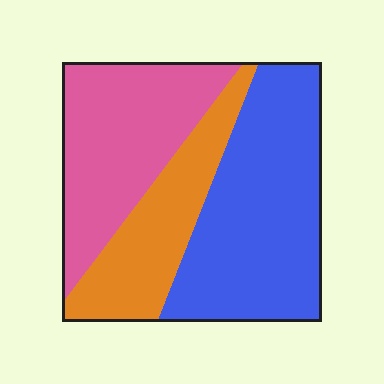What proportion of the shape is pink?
Pink takes up between a quarter and a half of the shape.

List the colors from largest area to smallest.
From largest to smallest: blue, pink, orange.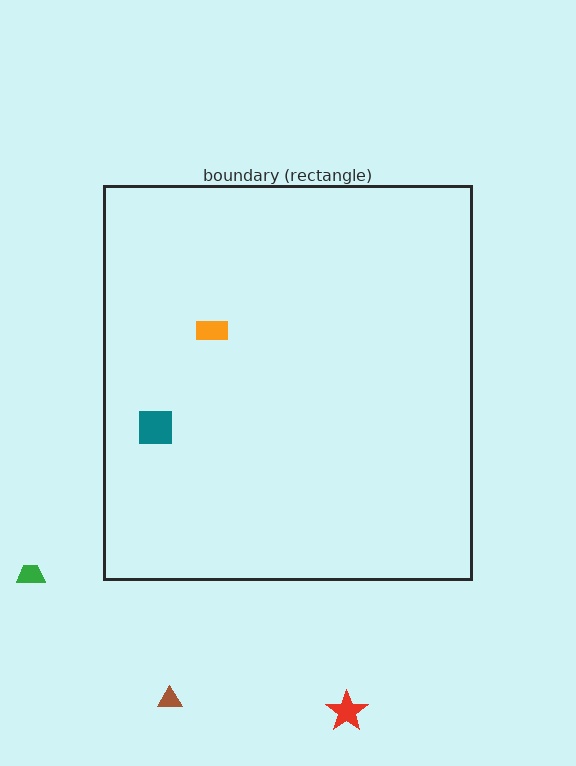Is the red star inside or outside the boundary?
Outside.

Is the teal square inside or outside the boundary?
Inside.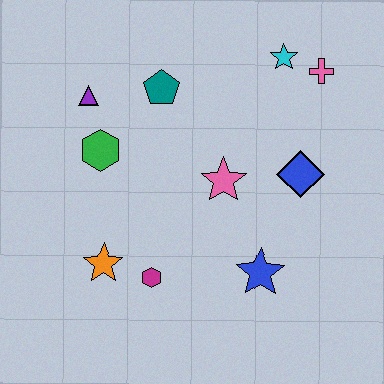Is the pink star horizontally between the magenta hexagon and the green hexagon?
No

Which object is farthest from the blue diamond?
The purple triangle is farthest from the blue diamond.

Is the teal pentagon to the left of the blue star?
Yes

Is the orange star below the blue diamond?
Yes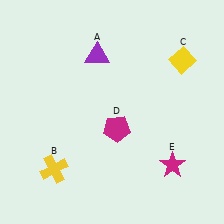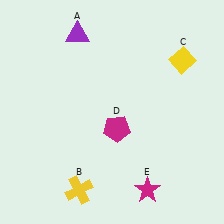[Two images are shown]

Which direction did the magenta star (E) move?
The magenta star (E) moved left.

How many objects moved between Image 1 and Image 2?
3 objects moved between the two images.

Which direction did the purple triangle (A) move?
The purple triangle (A) moved up.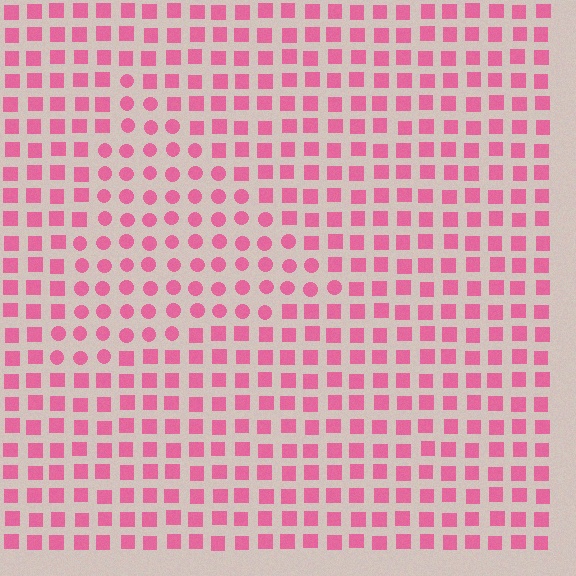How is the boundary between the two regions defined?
The boundary is defined by a change in element shape: circles inside vs. squares outside. All elements share the same color and spacing.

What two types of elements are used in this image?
The image uses circles inside the triangle region and squares outside it.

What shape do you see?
I see a triangle.